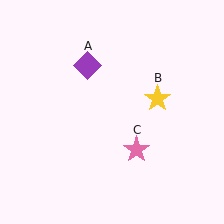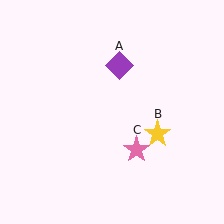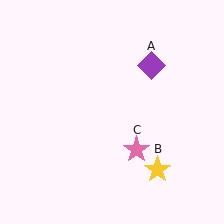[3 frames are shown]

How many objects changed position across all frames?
2 objects changed position: purple diamond (object A), yellow star (object B).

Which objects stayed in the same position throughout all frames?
Pink star (object C) remained stationary.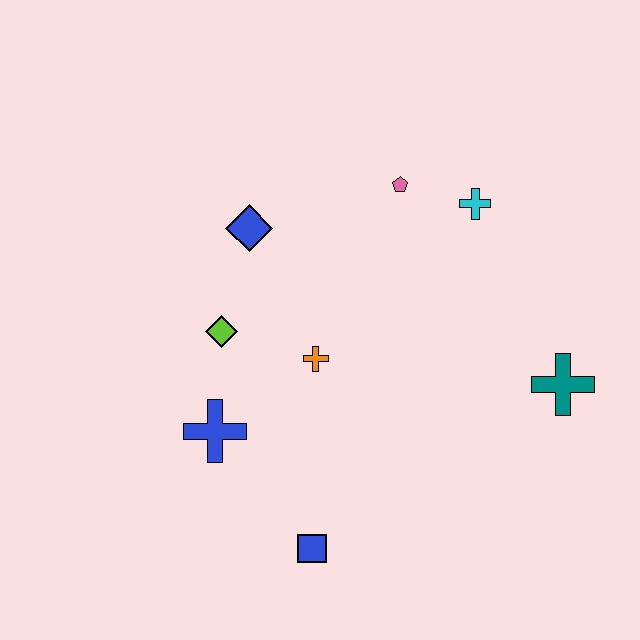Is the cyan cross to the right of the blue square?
Yes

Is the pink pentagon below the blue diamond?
No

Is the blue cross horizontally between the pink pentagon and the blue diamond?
No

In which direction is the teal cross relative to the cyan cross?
The teal cross is below the cyan cross.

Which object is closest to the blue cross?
The lime diamond is closest to the blue cross.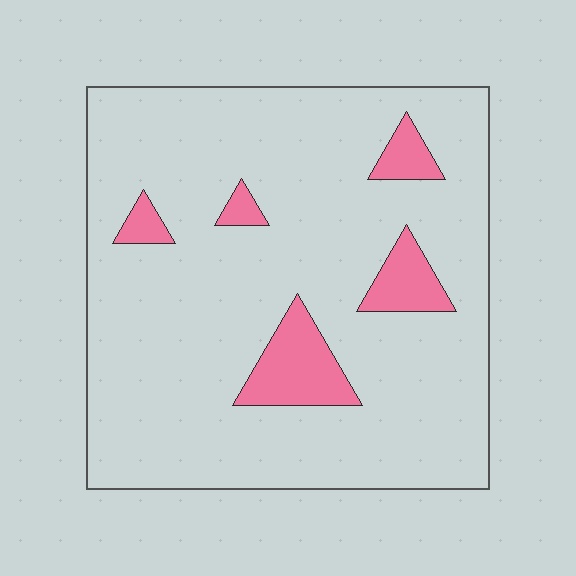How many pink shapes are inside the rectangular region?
5.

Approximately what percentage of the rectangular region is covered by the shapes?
Approximately 10%.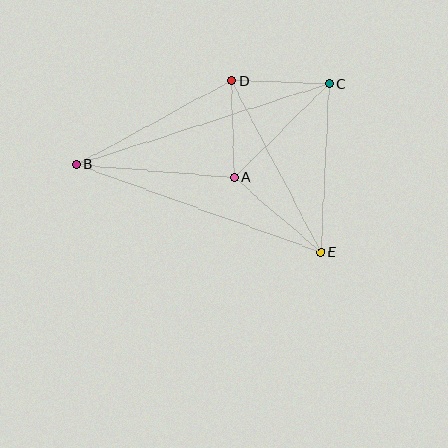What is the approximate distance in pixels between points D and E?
The distance between D and E is approximately 193 pixels.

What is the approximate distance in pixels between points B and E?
The distance between B and E is approximately 260 pixels.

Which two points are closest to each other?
Points A and D are closest to each other.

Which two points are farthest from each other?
Points B and C are farthest from each other.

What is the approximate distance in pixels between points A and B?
The distance between A and B is approximately 158 pixels.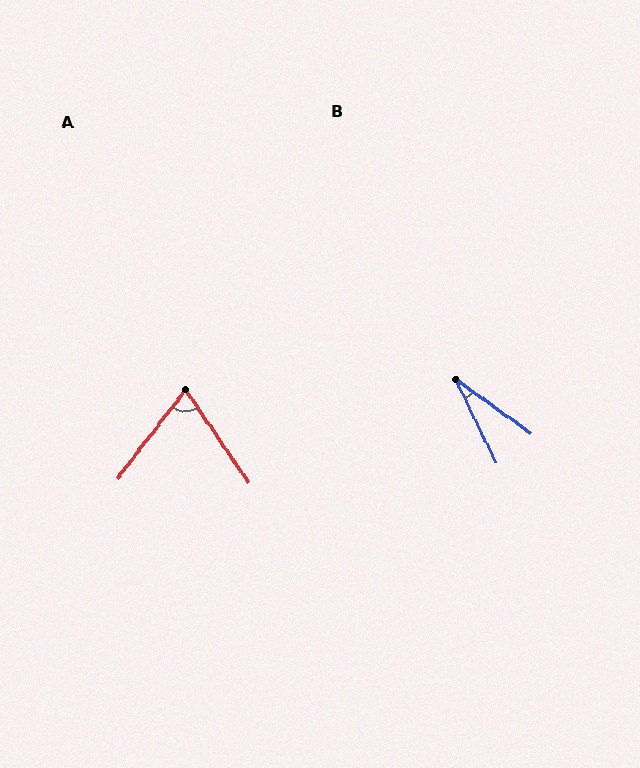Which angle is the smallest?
B, at approximately 28 degrees.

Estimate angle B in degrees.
Approximately 28 degrees.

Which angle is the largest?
A, at approximately 72 degrees.